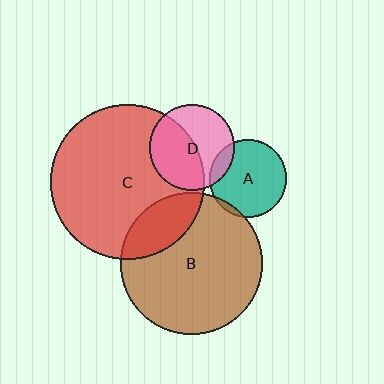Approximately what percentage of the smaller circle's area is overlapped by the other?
Approximately 5%.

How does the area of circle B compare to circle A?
Approximately 3.4 times.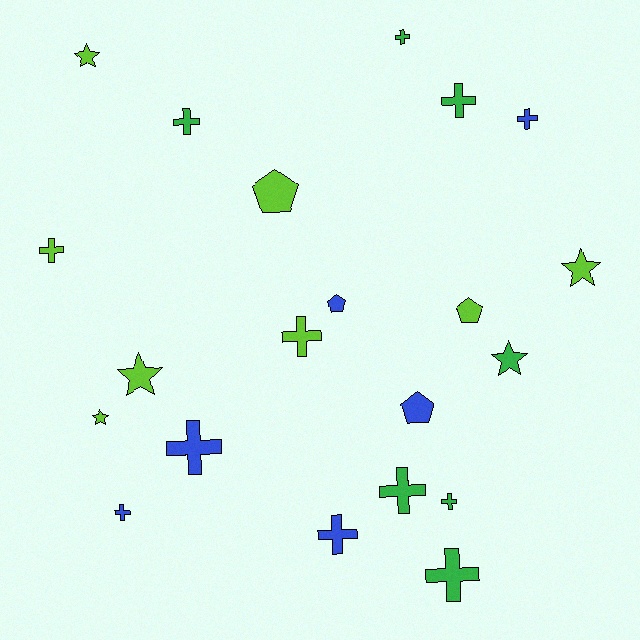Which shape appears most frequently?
Cross, with 12 objects.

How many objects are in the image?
There are 21 objects.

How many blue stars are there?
There are no blue stars.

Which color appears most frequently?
Lime, with 8 objects.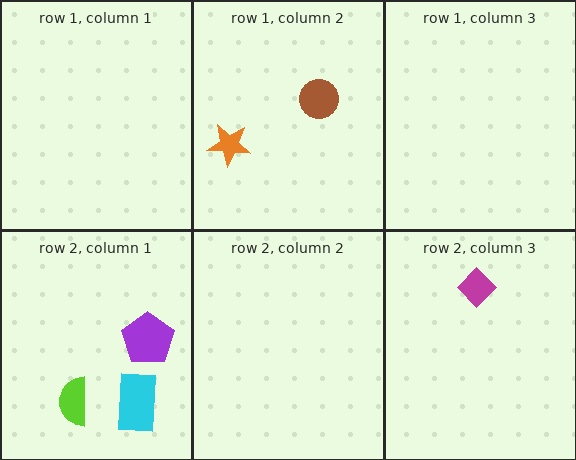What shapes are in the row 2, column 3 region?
The magenta diamond.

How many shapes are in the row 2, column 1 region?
3.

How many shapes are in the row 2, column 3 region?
1.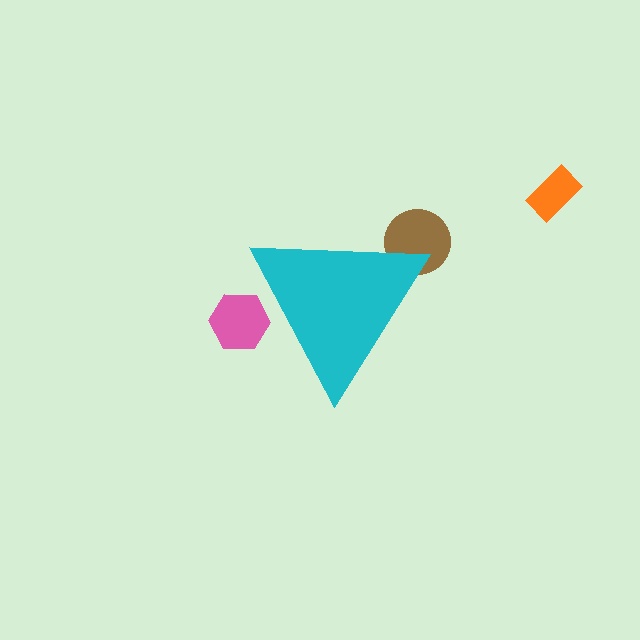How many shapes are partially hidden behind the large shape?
2 shapes are partially hidden.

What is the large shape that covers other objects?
A cyan triangle.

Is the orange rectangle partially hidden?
No, the orange rectangle is fully visible.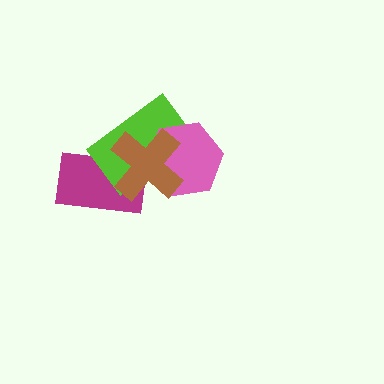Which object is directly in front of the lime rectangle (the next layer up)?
The pink hexagon is directly in front of the lime rectangle.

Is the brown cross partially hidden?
No, no other shape covers it.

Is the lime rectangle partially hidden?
Yes, it is partially covered by another shape.